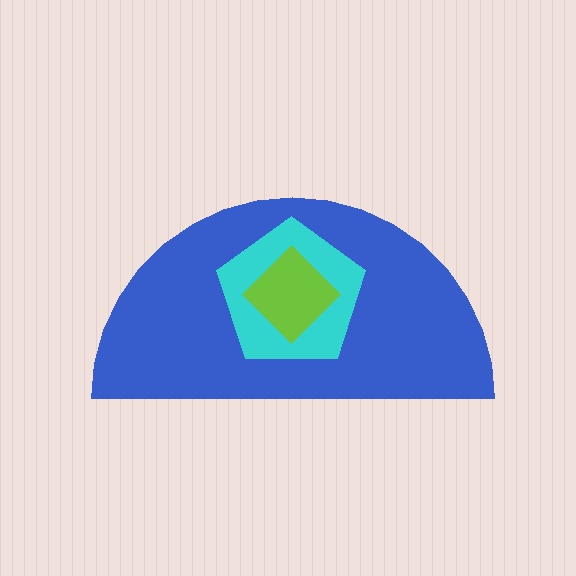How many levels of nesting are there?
3.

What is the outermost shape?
The blue semicircle.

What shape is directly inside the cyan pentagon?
The lime diamond.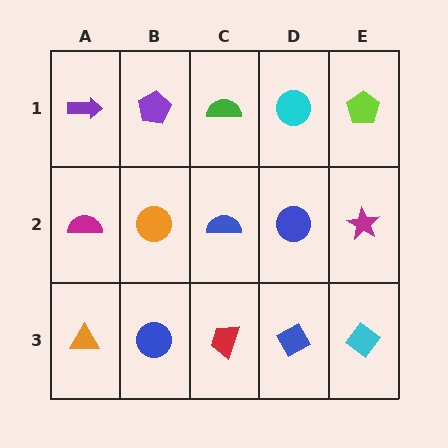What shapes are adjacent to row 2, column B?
A purple pentagon (row 1, column B), a blue circle (row 3, column B), a magenta semicircle (row 2, column A), a blue semicircle (row 2, column C).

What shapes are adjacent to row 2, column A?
A purple arrow (row 1, column A), an orange triangle (row 3, column A), an orange circle (row 2, column B).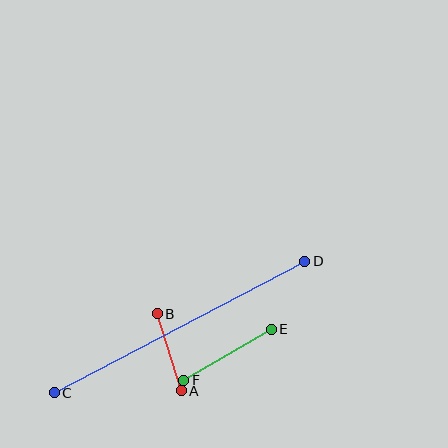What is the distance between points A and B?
The distance is approximately 81 pixels.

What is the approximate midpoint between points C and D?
The midpoint is at approximately (180, 327) pixels.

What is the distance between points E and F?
The distance is approximately 101 pixels.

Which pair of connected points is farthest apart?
Points C and D are farthest apart.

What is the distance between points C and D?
The distance is approximately 283 pixels.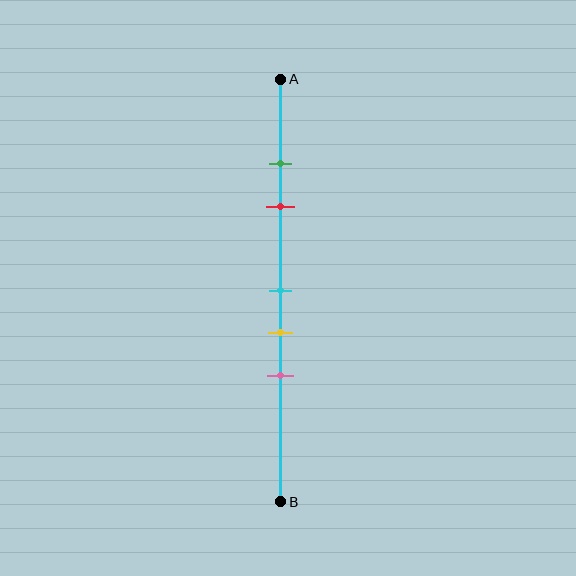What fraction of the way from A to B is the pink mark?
The pink mark is approximately 70% (0.7) of the way from A to B.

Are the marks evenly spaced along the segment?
No, the marks are not evenly spaced.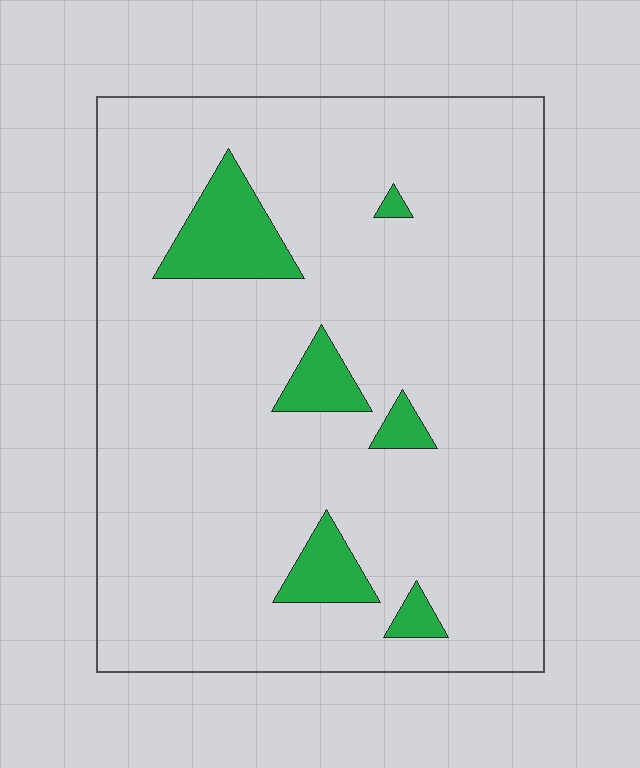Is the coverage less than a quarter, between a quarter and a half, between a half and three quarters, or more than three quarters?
Less than a quarter.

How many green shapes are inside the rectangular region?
6.